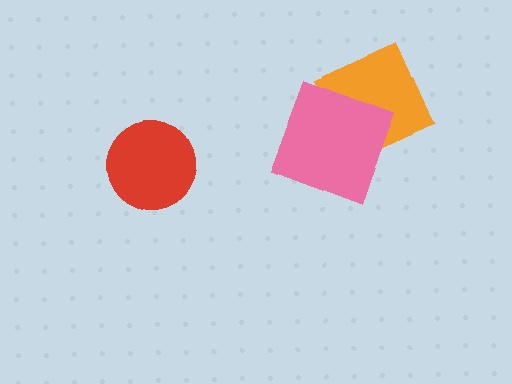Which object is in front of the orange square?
The pink square is in front of the orange square.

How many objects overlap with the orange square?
1 object overlaps with the orange square.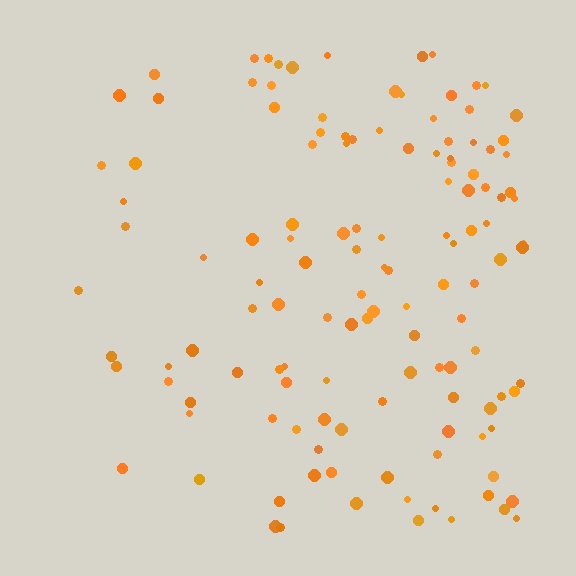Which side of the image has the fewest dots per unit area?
The left.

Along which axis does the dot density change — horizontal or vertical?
Horizontal.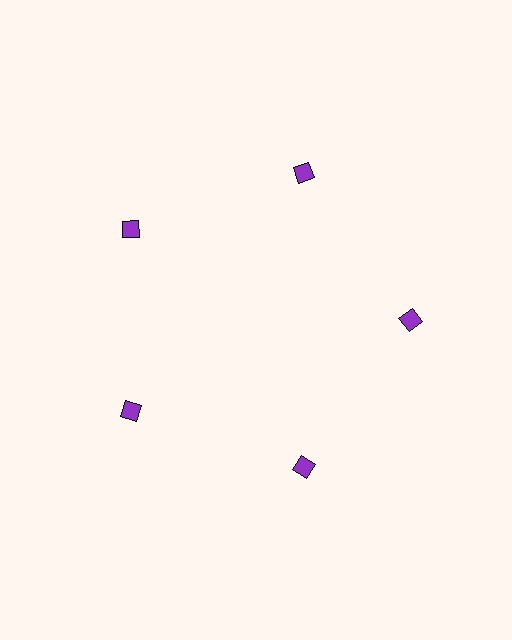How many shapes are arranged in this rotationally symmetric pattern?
There are 5 shapes, arranged in 5 groups of 1.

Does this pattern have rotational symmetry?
Yes, this pattern has 5-fold rotational symmetry. It looks the same after rotating 72 degrees around the center.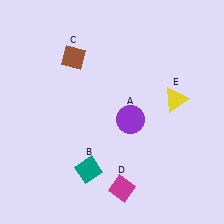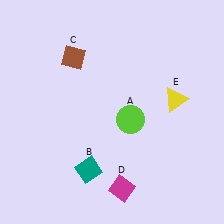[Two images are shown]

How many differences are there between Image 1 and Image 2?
There is 1 difference between the two images.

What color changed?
The circle (A) changed from purple in Image 1 to lime in Image 2.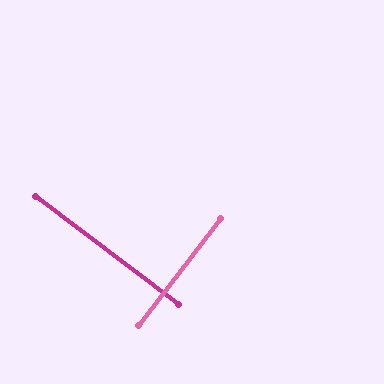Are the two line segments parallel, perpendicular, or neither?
Perpendicular — they meet at approximately 90°.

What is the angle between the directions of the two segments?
Approximately 90 degrees.